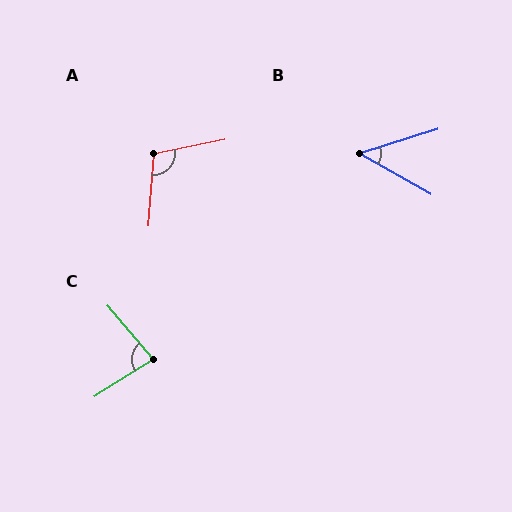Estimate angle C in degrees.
Approximately 82 degrees.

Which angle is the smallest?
B, at approximately 47 degrees.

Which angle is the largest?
A, at approximately 106 degrees.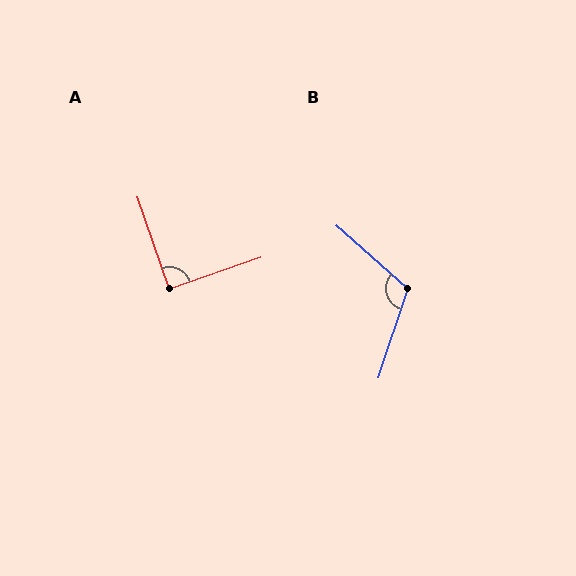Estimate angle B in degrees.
Approximately 113 degrees.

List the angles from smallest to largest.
A (90°), B (113°).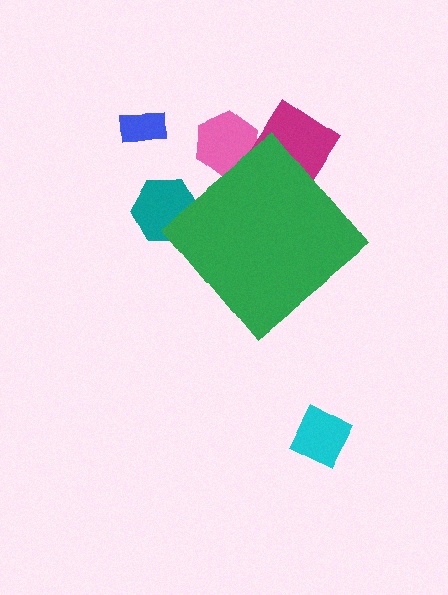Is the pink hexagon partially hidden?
Yes, the pink hexagon is partially hidden behind the green diamond.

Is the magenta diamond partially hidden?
Yes, the magenta diamond is partially hidden behind the green diamond.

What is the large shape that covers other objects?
A green diamond.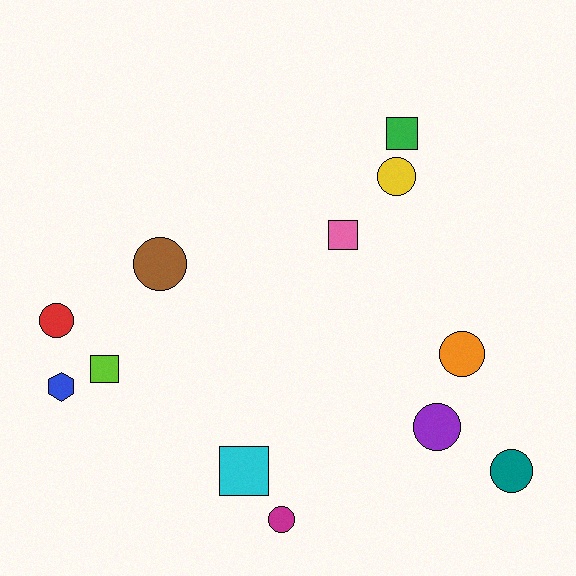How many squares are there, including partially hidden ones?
There are 4 squares.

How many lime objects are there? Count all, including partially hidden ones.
There is 1 lime object.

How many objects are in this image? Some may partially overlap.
There are 12 objects.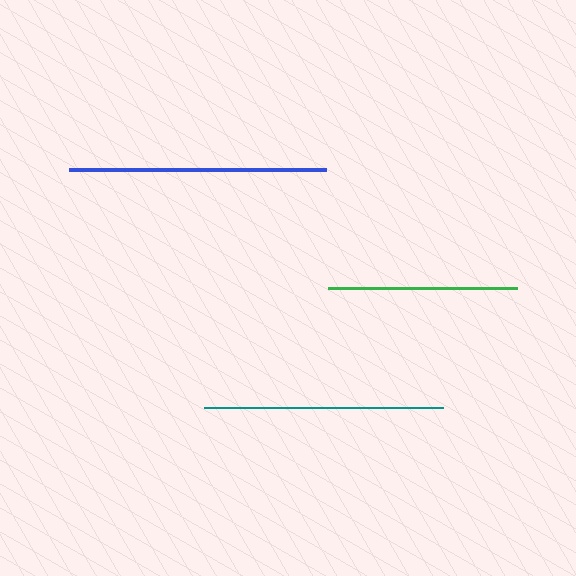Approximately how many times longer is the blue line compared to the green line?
The blue line is approximately 1.4 times the length of the green line.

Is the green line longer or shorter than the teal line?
The teal line is longer than the green line.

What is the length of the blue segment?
The blue segment is approximately 257 pixels long.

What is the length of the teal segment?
The teal segment is approximately 239 pixels long.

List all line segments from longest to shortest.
From longest to shortest: blue, teal, green.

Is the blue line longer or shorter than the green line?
The blue line is longer than the green line.